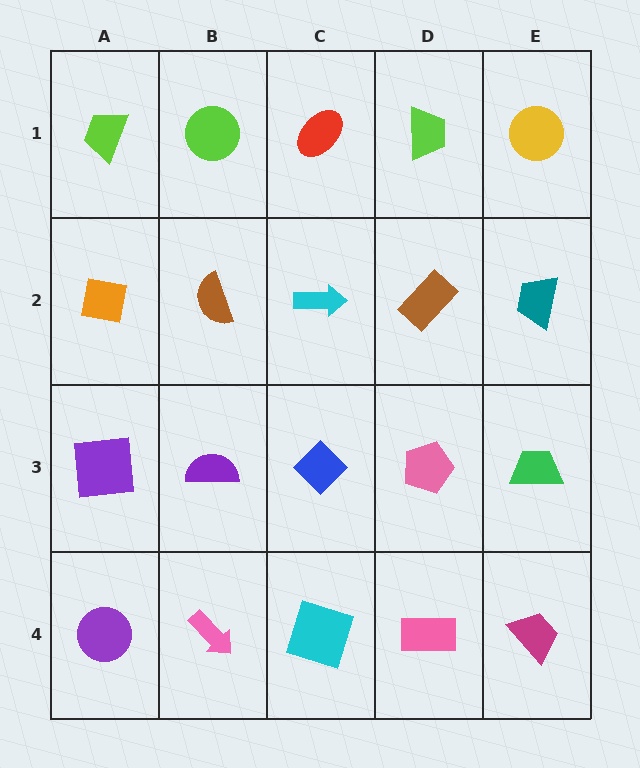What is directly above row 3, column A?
An orange square.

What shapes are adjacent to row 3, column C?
A cyan arrow (row 2, column C), a cyan square (row 4, column C), a purple semicircle (row 3, column B), a pink pentagon (row 3, column D).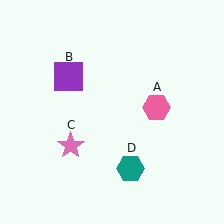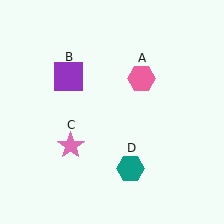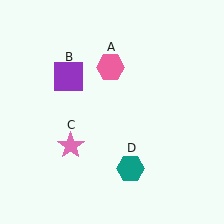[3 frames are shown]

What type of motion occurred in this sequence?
The pink hexagon (object A) rotated counterclockwise around the center of the scene.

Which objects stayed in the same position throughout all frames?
Purple square (object B) and pink star (object C) and teal hexagon (object D) remained stationary.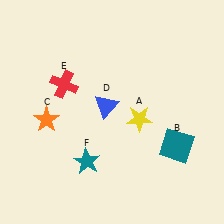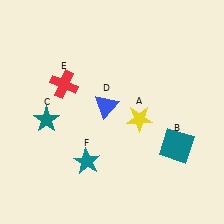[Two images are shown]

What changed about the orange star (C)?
In Image 1, C is orange. In Image 2, it changed to teal.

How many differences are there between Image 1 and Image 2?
There is 1 difference between the two images.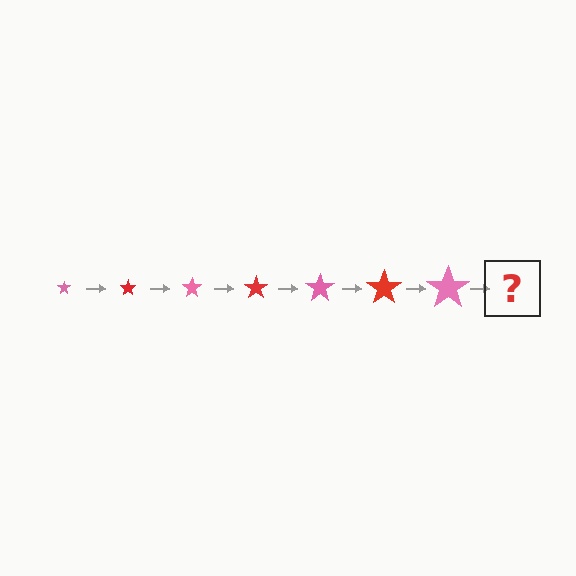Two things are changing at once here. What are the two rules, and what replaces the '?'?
The two rules are that the star grows larger each step and the color cycles through pink and red. The '?' should be a red star, larger than the previous one.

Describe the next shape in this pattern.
It should be a red star, larger than the previous one.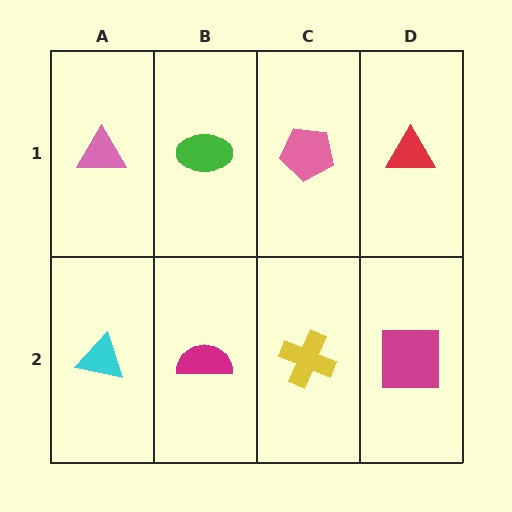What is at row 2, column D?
A magenta square.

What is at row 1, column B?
A green ellipse.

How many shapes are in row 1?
4 shapes.